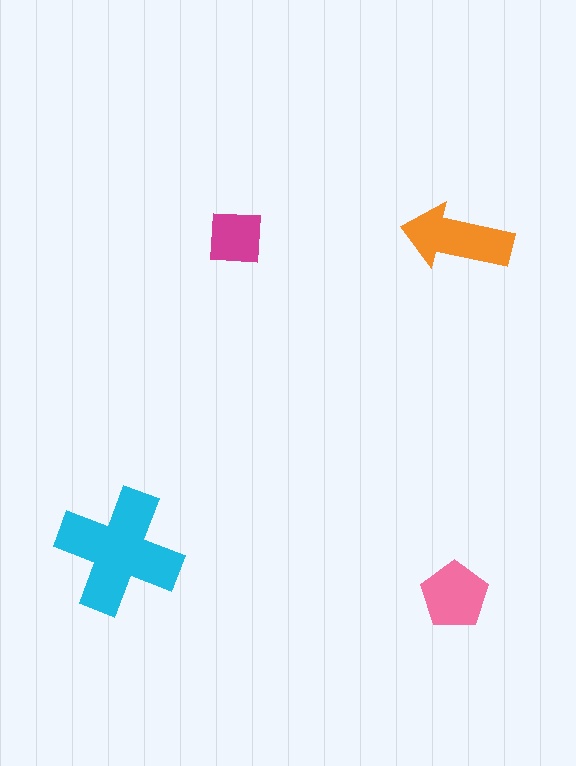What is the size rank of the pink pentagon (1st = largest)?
3rd.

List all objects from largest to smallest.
The cyan cross, the orange arrow, the pink pentagon, the magenta square.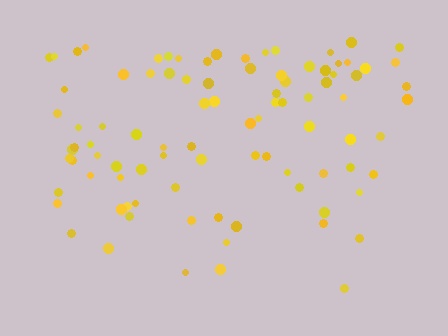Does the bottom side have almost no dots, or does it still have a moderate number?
Still a moderate number, just noticeably fewer than the top.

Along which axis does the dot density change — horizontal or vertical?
Vertical.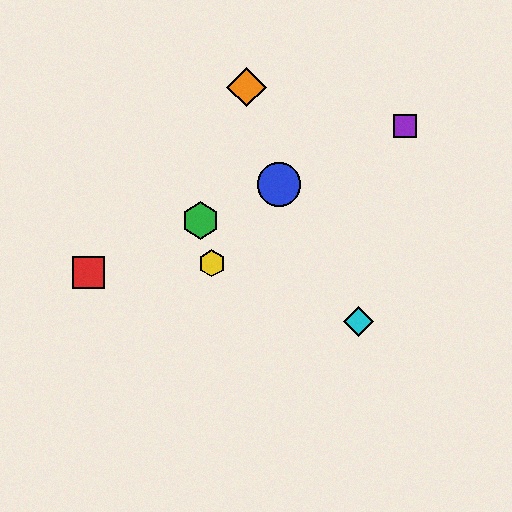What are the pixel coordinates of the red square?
The red square is at (89, 272).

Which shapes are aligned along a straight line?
The red square, the blue circle, the green hexagon, the purple square are aligned along a straight line.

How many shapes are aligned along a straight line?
4 shapes (the red square, the blue circle, the green hexagon, the purple square) are aligned along a straight line.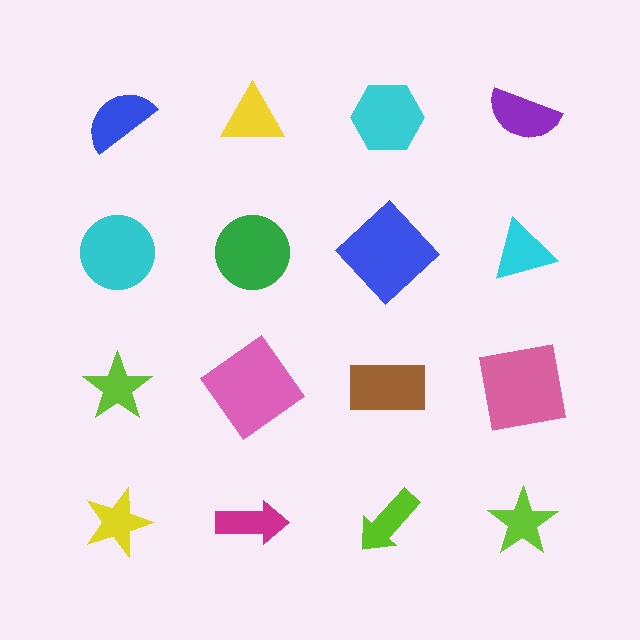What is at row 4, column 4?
A lime star.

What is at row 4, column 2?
A magenta arrow.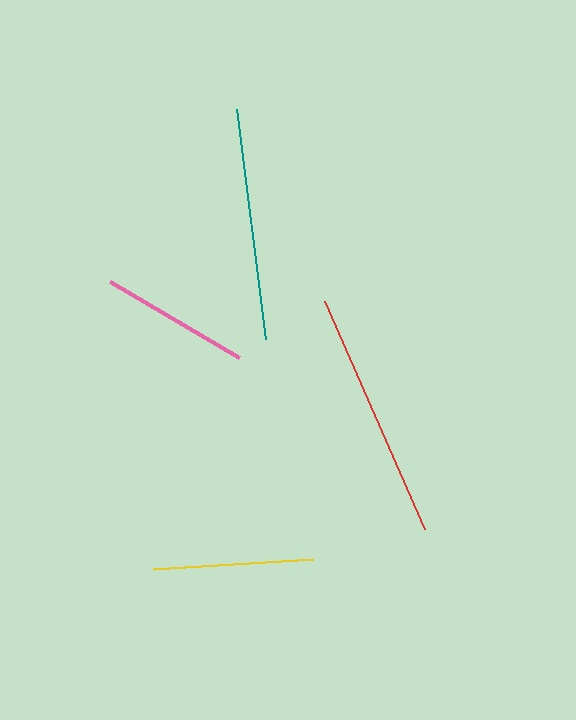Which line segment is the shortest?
The pink line is the shortest at approximately 150 pixels.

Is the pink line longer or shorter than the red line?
The red line is longer than the pink line.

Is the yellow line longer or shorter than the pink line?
The yellow line is longer than the pink line.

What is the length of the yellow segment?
The yellow segment is approximately 161 pixels long.